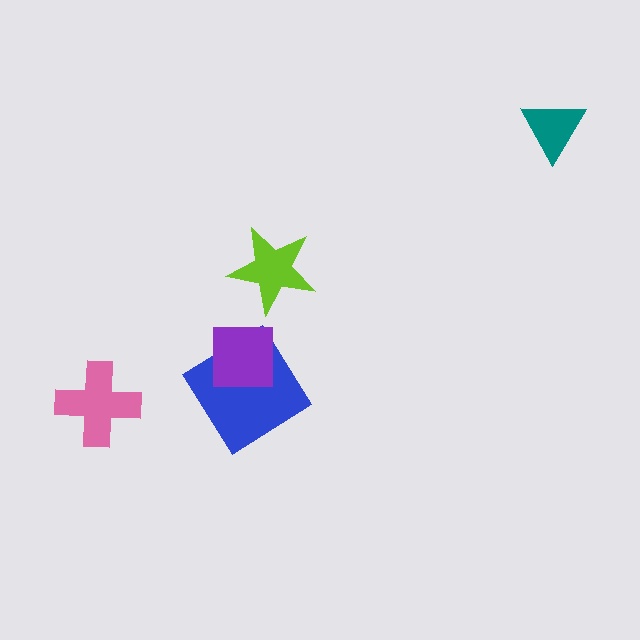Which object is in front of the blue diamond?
The purple square is in front of the blue diamond.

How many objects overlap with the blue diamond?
1 object overlaps with the blue diamond.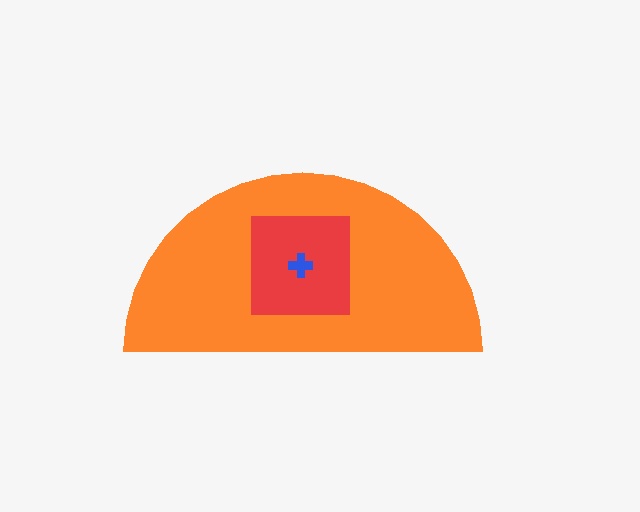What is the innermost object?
The blue cross.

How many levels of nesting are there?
3.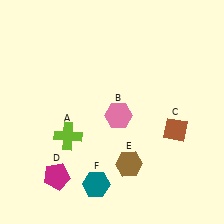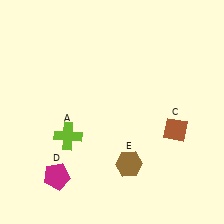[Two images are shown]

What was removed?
The teal hexagon (F), the pink hexagon (B) were removed in Image 2.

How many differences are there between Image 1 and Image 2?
There are 2 differences between the two images.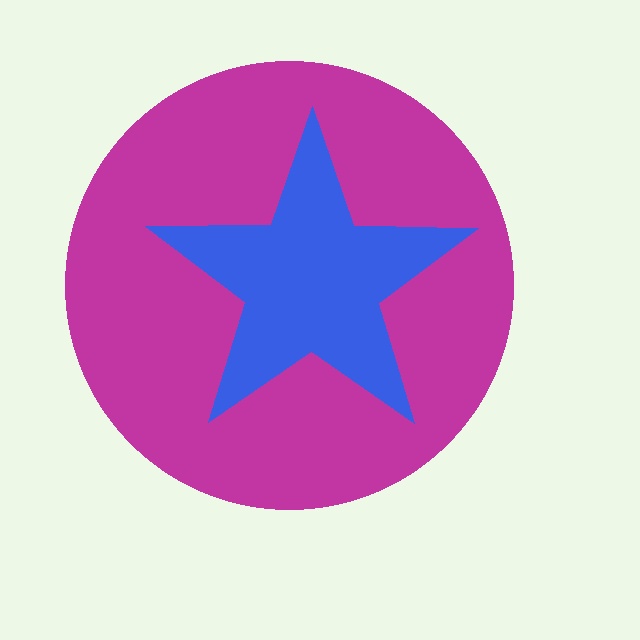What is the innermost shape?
The blue star.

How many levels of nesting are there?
2.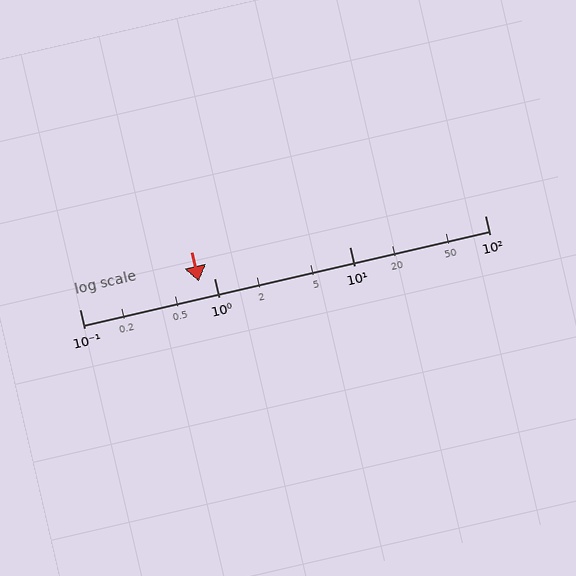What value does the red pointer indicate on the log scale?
The pointer indicates approximately 0.76.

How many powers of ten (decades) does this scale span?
The scale spans 3 decades, from 0.1 to 100.